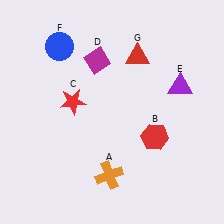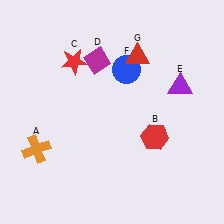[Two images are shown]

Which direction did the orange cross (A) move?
The orange cross (A) moved left.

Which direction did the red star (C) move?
The red star (C) moved up.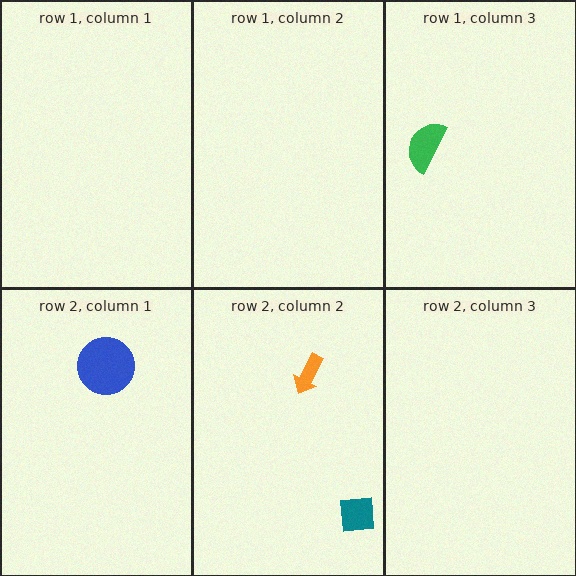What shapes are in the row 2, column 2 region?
The teal square, the orange arrow.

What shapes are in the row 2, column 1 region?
The blue circle.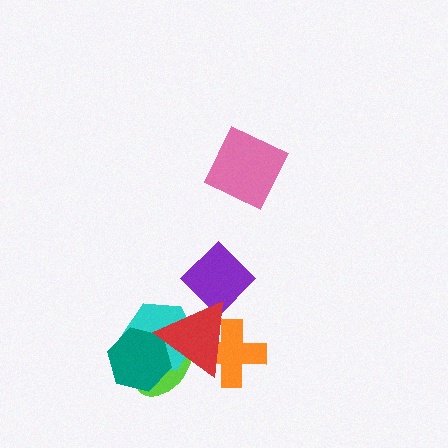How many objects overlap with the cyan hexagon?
3 objects overlap with the cyan hexagon.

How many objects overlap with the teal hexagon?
3 objects overlap with the teal hexagon.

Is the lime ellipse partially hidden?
Yes, it is partially covered by another shape.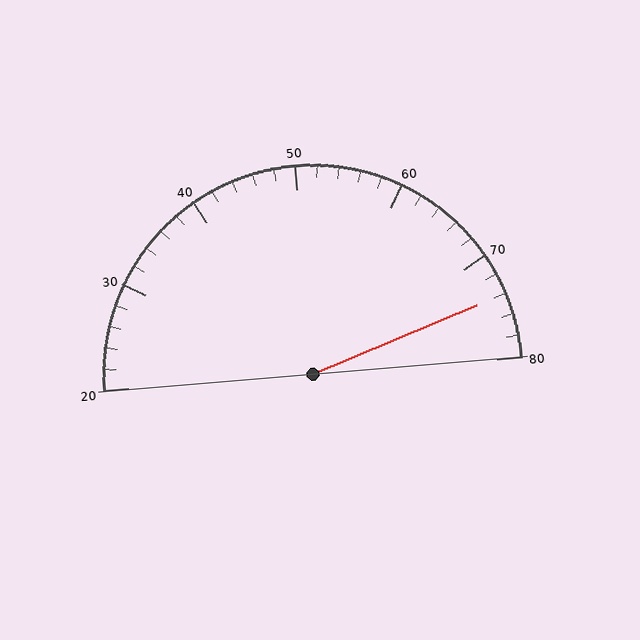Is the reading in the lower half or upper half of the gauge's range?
The reading is in the upper half of the range (20 to 80).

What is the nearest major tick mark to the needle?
The nearest major tick mark is 70.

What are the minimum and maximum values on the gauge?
The gauge ranges from 20 to 80.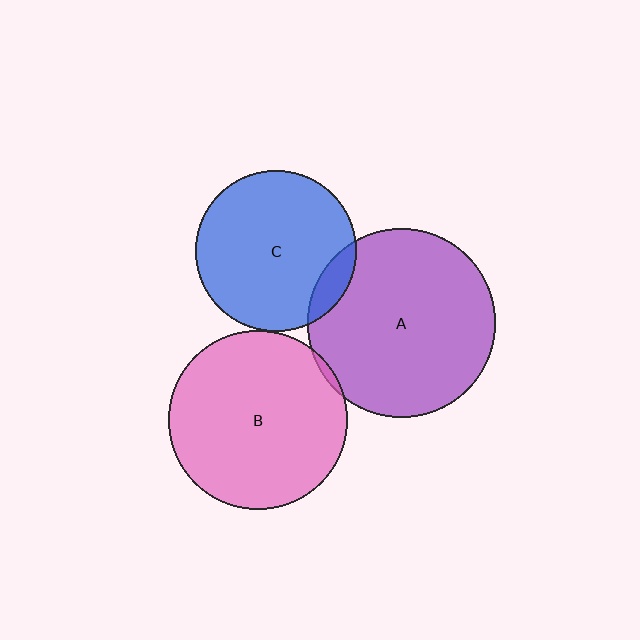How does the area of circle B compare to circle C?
Approximately 1.3 times.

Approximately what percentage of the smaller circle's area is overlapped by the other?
Approximately 10%.